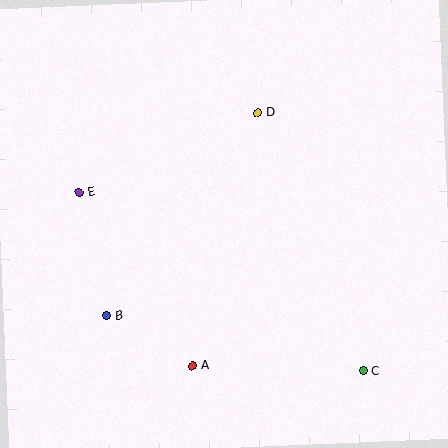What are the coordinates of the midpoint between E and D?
The midpoint between E and D is at (169, 153).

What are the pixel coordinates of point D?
Point D is at (258, 113).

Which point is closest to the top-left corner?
Point E is closest to the top-left corner.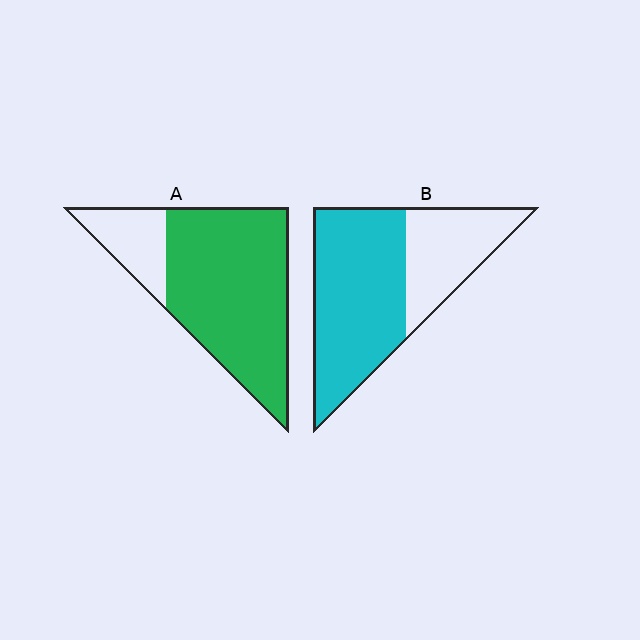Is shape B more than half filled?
Yes.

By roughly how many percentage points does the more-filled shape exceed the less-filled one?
By roughly 15 percentage points (A over B).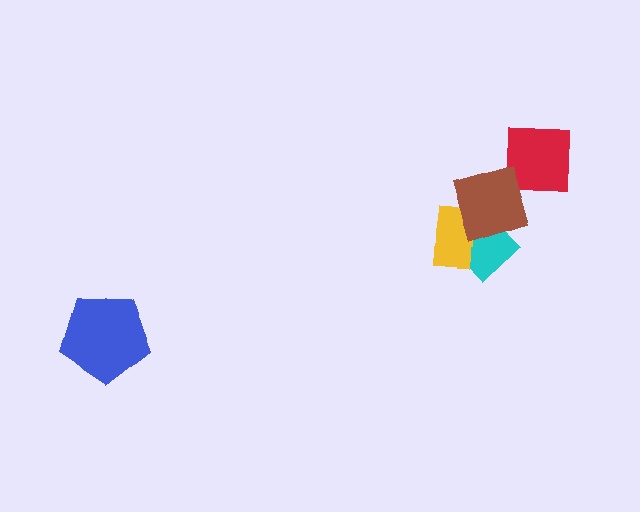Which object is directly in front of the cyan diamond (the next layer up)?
The yellow rectangle is directly in front of the cyan diamond.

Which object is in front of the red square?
The brown diamond is in front of the red square.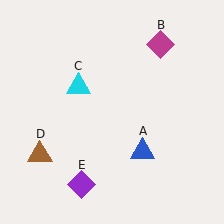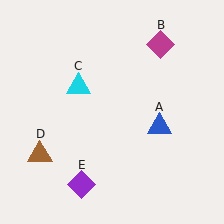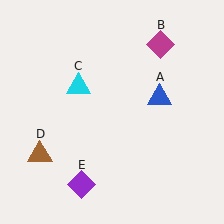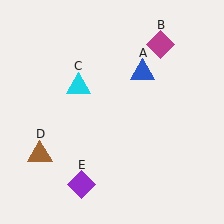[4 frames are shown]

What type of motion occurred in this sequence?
The blue triangle (object A) rotated counterclockwise around the center of the scene.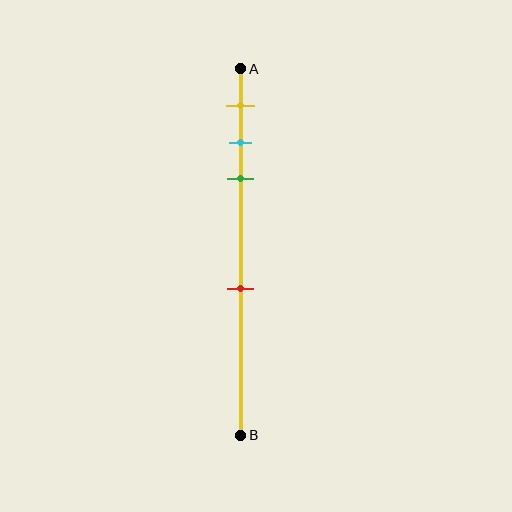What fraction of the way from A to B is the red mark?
The red mark is approximately 60% (0.6) of the way from A to B.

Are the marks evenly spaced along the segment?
No, the marks are not evenly spaced.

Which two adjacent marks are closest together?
The cyan and green marks are the closest adjacent pair.